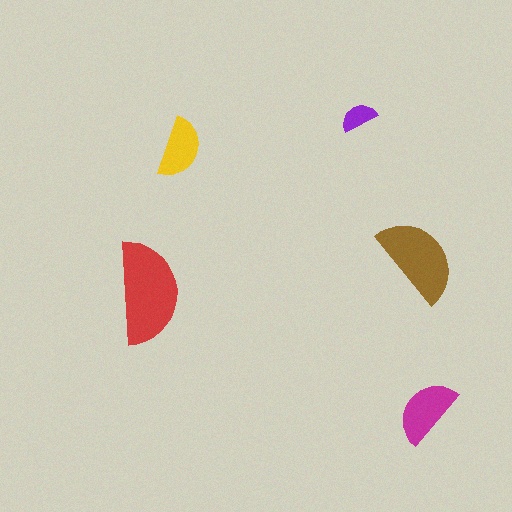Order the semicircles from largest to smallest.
the red one, the brown one, the magenta one, the yellow one, the purple one.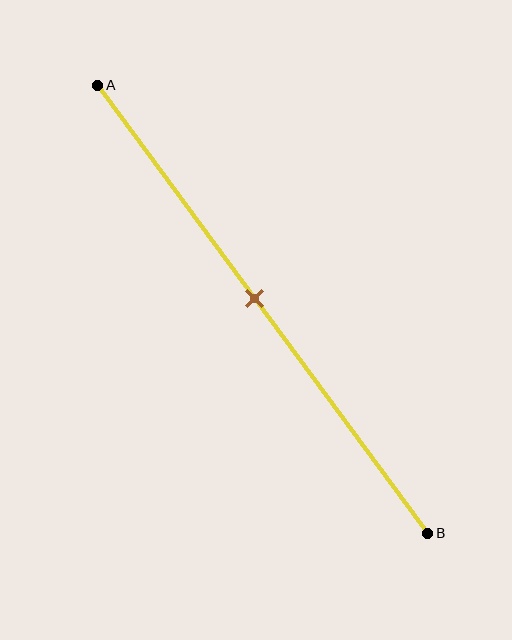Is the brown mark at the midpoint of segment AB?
Yes, the mark is approximately at the midpoint.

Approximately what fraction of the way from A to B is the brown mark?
The brown mark is approximately 50% of the way from A to B.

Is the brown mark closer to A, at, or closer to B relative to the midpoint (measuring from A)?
The brown mark is approximately at the midpoint of segment AB.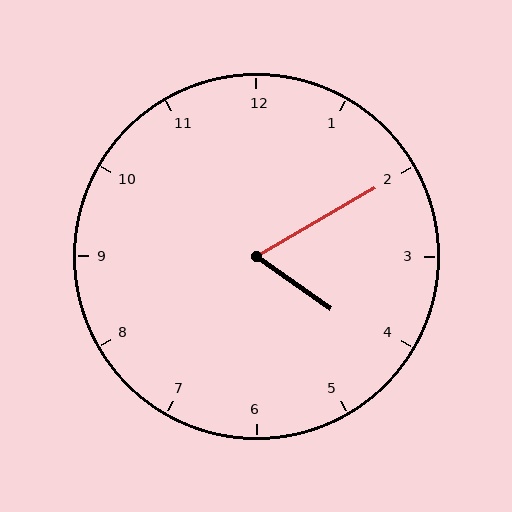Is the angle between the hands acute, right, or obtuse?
It is acute.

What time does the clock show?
4:10.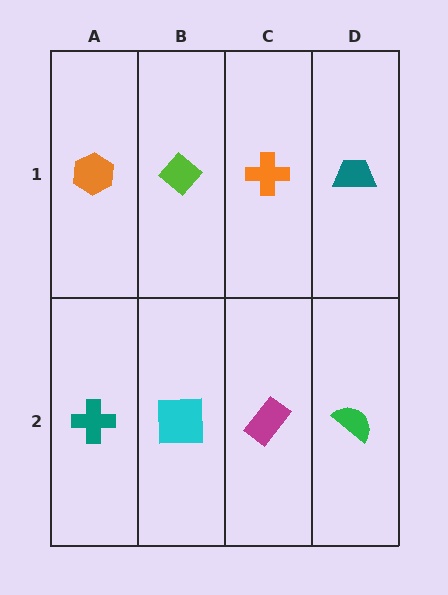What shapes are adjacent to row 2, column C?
An orange cross (row 1, column C), a cyan square (row 2, column B), a green semicircle (row 2, column D).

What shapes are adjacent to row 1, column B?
A cyan square (row 2, column B), an orange hexagon (row 1, column A), an orange cross (row 1, column C).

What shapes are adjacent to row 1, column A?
A teal cross (row 2, column A), a lime diamond (row 1, column B).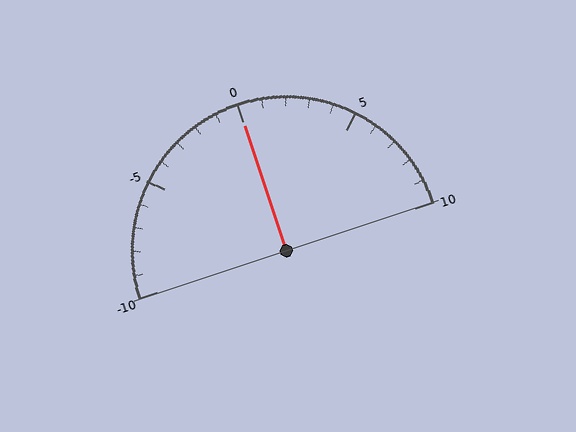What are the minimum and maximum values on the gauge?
The gauge ranges from -10 to 10.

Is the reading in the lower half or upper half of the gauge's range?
The reading is in the upper half of the range (-10 to 10).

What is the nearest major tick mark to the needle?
The nearest major tick mark is 0.